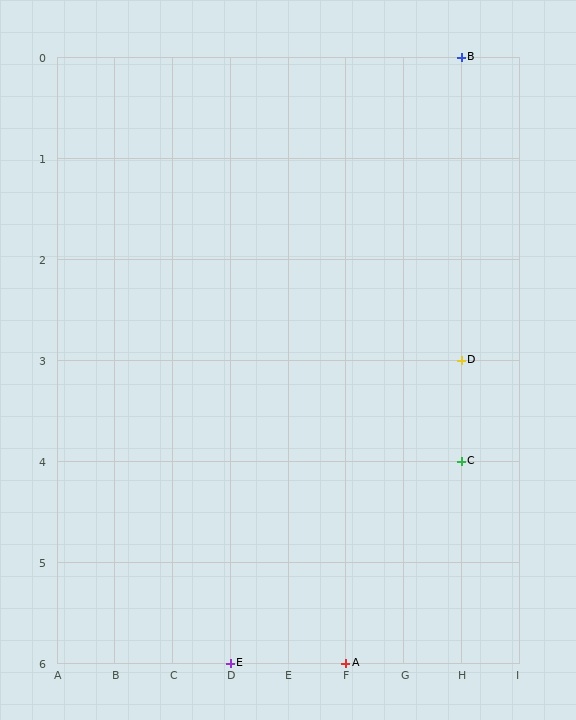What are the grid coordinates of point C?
Point C is at grid coordinates (H, 4).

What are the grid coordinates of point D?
Point D is at grid coordinates (H, 3).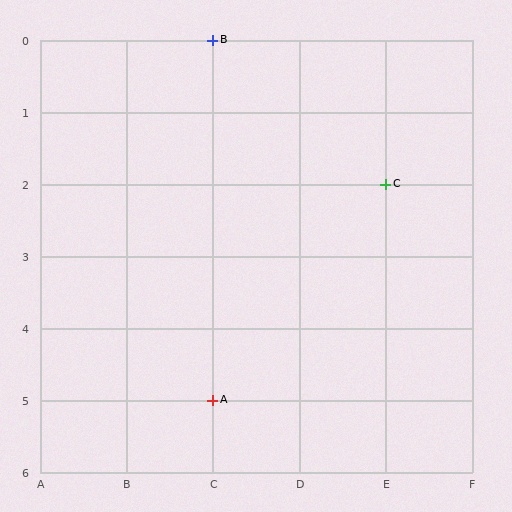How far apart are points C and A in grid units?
Points C and A are 2 columns and 3 rows apart (about 3.6 grid units diagonally).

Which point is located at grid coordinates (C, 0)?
Point B is at (C, 0).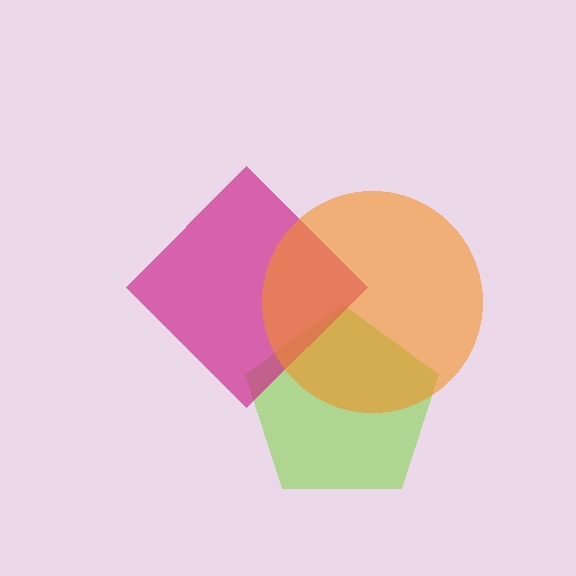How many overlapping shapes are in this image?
There are 3 overlapping shapes in the image.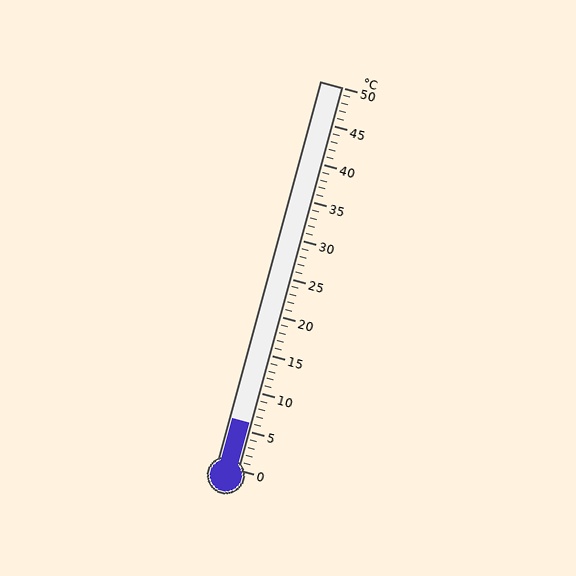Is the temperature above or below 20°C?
The temperature is below 20°C.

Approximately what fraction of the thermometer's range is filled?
The thermometer is filled to approximately 10% of its range.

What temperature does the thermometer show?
The thermometer shows approximately 6°C.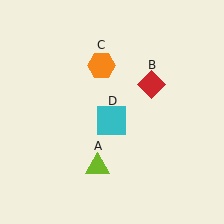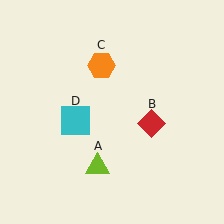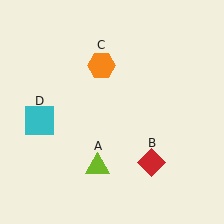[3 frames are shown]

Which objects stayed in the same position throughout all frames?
Lime triangle (object A) and orange hexagon (object C) remained stationary.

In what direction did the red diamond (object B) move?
The red diamond (object B) moved down.